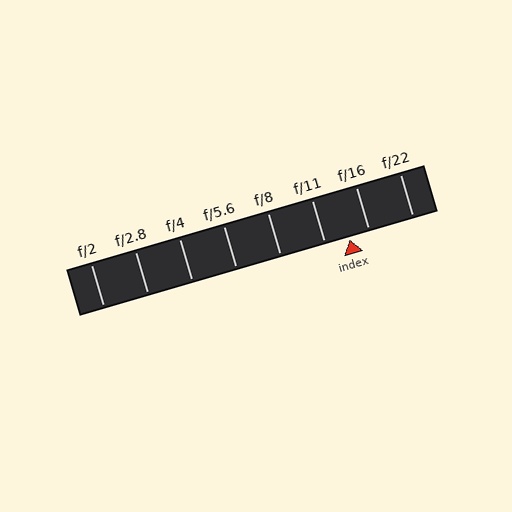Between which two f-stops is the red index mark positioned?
The index mark is between f/11 and f/16.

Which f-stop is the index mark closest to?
The index mark is closest to f/16.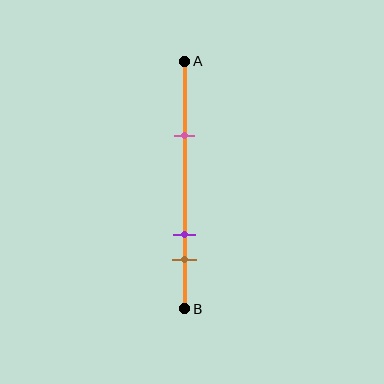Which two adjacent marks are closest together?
The purple and brown marks are the closest adjacent pair.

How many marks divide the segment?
There are 3 marks dividing the segment.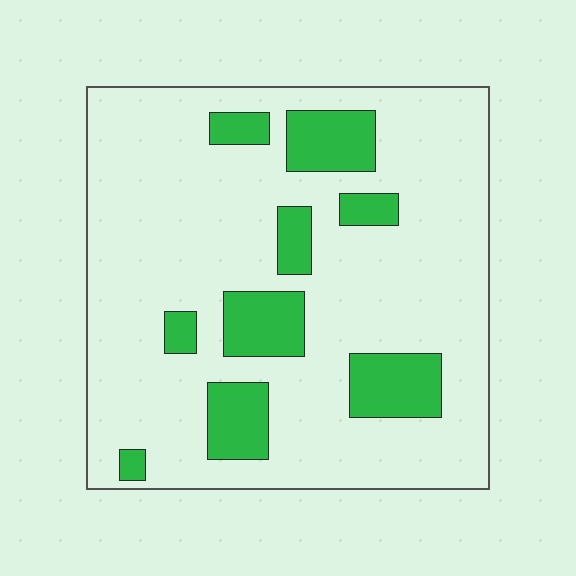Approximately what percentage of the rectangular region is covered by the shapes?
Approximately 20%.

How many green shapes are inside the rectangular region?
9.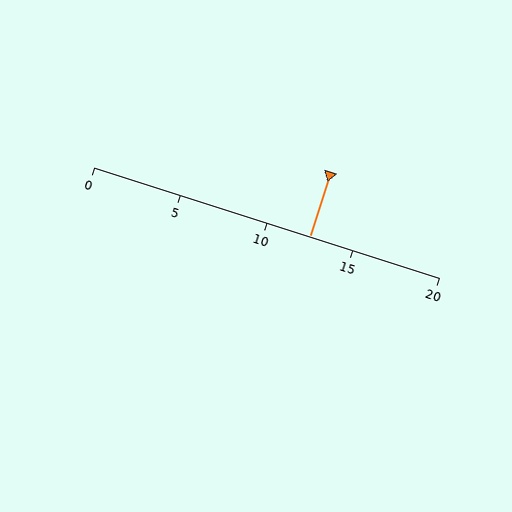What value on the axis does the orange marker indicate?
The marker indicates approximately 12.5.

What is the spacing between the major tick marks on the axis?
The major ticks are spaced 5 apart.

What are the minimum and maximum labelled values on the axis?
The axis runs from 0 to 20.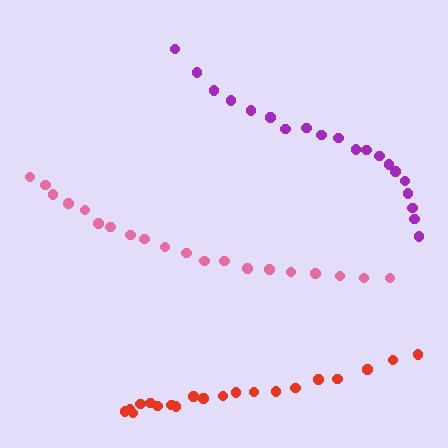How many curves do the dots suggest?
There are 3 distinct paths.